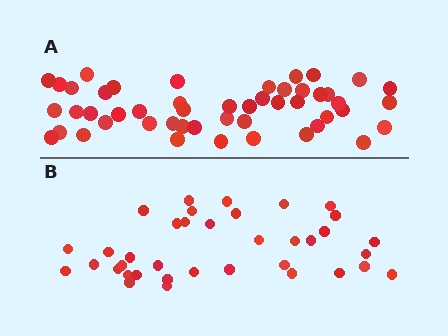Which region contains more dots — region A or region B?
Region A (the top region) has more dots.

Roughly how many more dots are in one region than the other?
Region A has roughly 12 or so more dots than region B.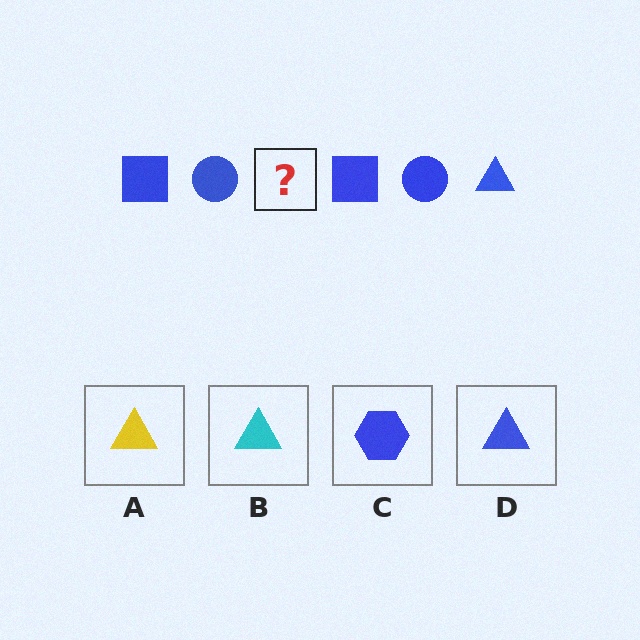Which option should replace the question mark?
Option D.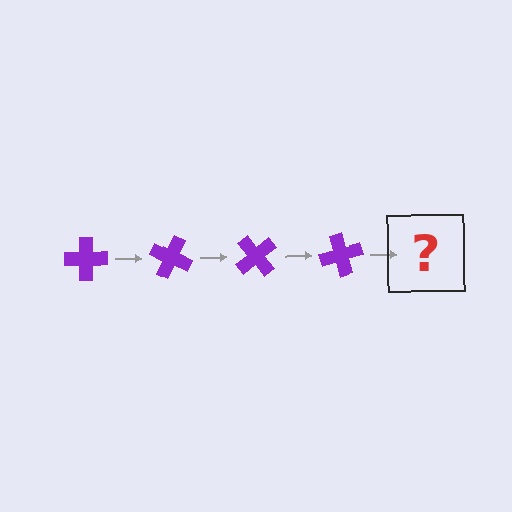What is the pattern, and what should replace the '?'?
The pattern is that the cross rotates 25 degrees each step. The '?' should be a purple cross rotated 100 degrees.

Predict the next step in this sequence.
The next step is a purple cross rotated 100 degrees.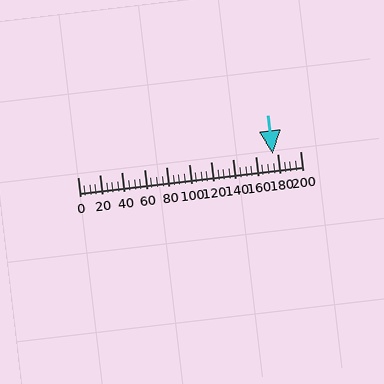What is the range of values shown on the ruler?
The ruler shows values from 0 to 200.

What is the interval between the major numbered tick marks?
The major tick marks are spaced 20 units apart.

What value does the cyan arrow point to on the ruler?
The cyan arrow points to approximately 175.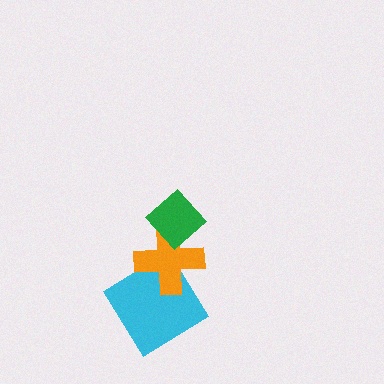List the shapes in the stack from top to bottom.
From top to bottom: the green diamond, the orange cross, the cyan diamond.